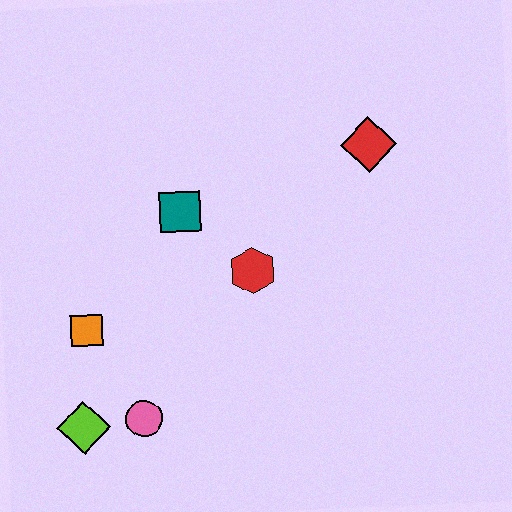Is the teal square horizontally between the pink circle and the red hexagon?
Yes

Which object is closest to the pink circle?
The lime diamond is closest to the pink circle.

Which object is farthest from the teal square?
The lime diamond is farthest from the teal square.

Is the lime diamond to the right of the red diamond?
No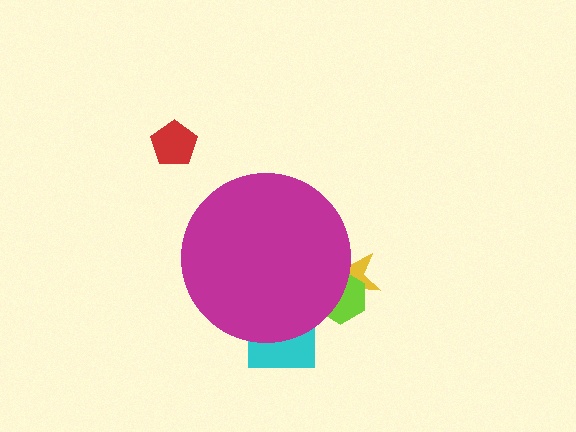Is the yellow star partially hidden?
Yes, the yellow star is partially hidden behind the magenta circle.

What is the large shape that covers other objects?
A magenta circle.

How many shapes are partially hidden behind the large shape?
3 shapes are partially hidden.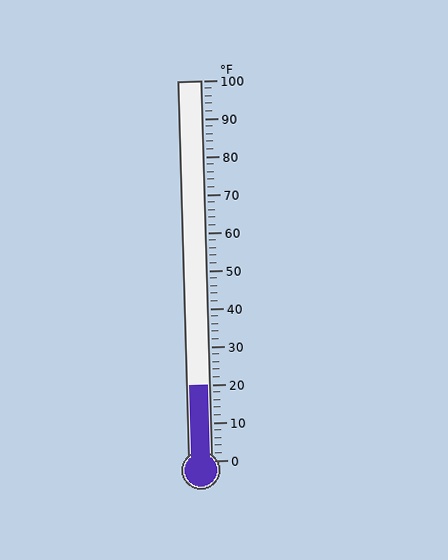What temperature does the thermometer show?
The thermometer shows approximately 20°F.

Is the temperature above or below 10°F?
The temperature is above 10°F.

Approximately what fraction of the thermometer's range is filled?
The thermometer is filled to approximately 20% of its range.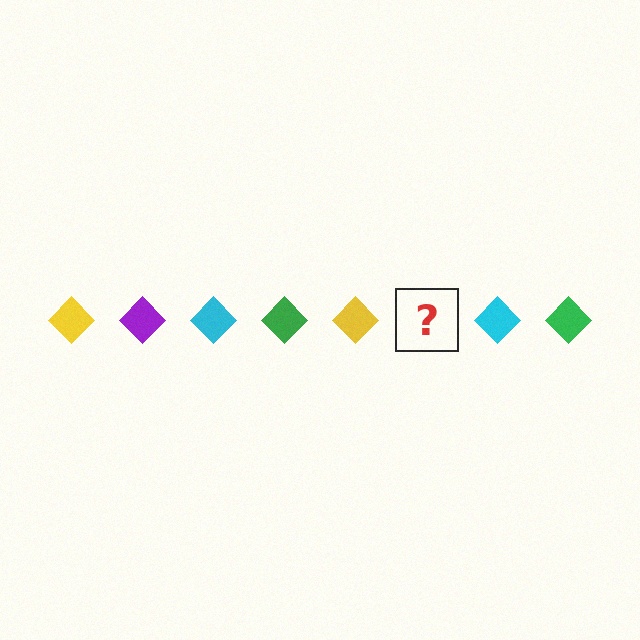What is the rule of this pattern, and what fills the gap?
The rule is that the pattern cycles through yellow, purple, cyan, green diamonds. The gap should be filled with a purple diamond.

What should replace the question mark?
The question mark should be replaced with a purple diamond.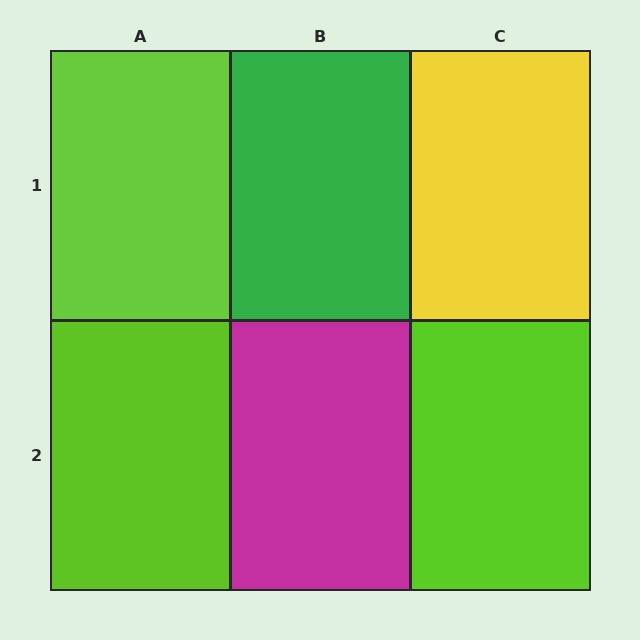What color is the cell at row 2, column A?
Lime.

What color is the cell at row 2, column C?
Lime.